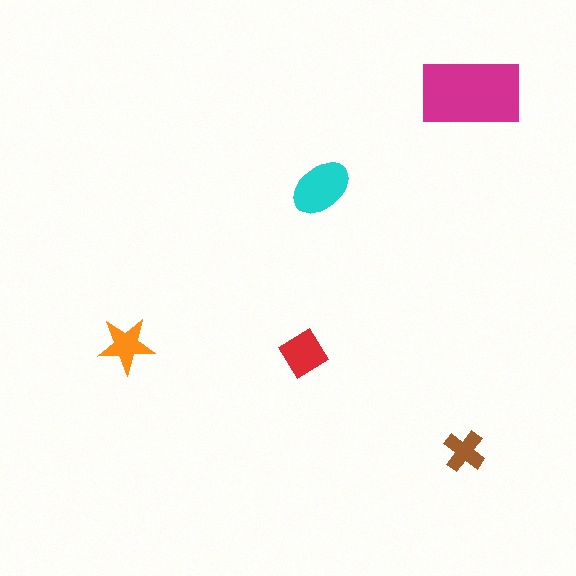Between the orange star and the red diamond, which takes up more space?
The red diamond.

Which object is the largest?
The magenta rectangle.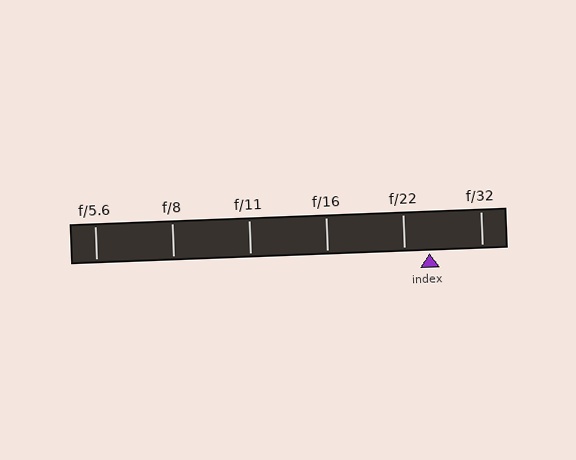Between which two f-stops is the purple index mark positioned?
The index mark is between f/22 and f/32.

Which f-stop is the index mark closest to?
The index mark is closest to f/22.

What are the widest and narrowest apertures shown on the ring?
The widest aperture shown is f/5.6 and the narrowest is f/32.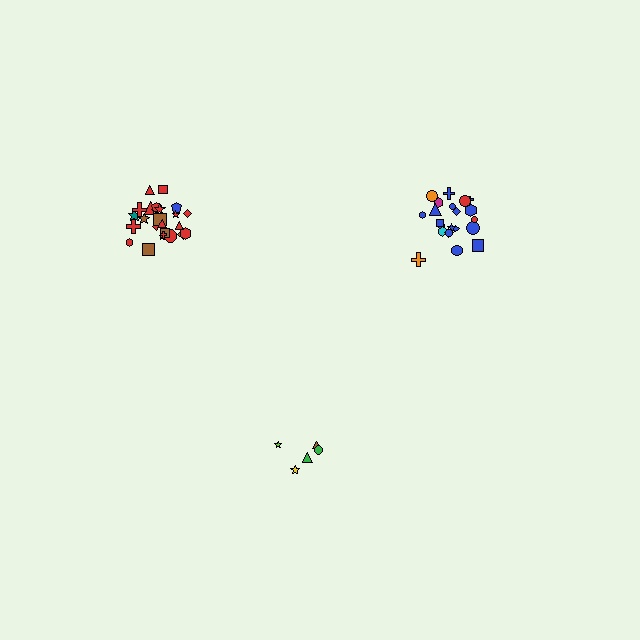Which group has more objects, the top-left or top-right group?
The top-left group.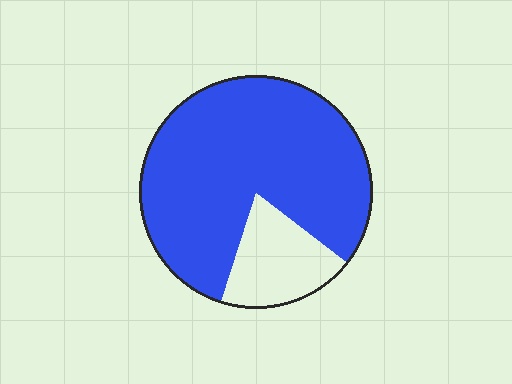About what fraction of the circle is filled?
About four fifths (4/5).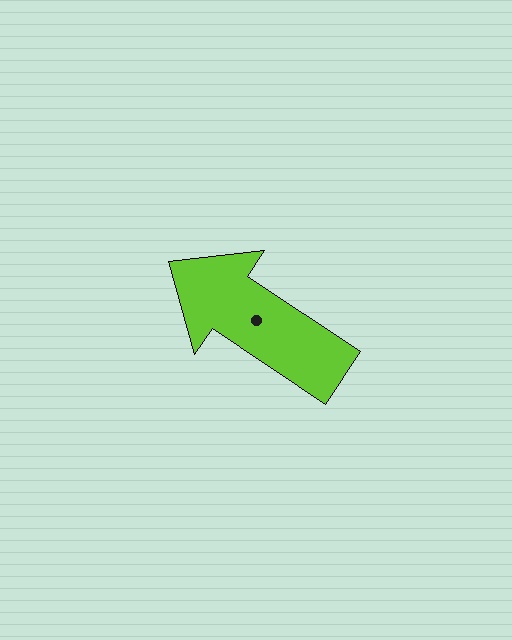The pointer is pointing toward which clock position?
Roughly 10 o'clock.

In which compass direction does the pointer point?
Northwest.